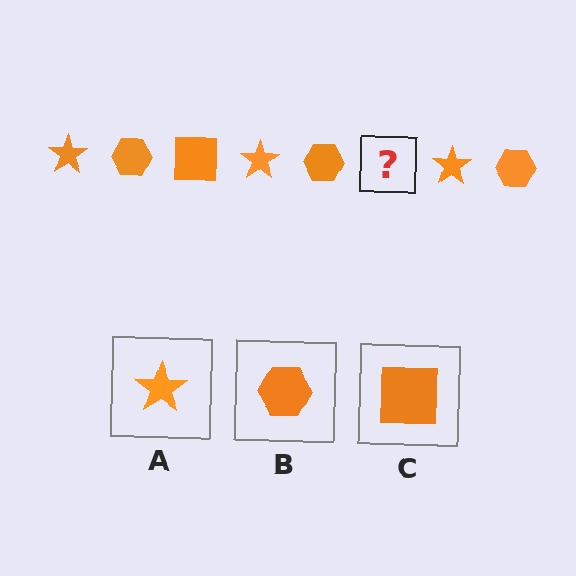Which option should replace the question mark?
Option C.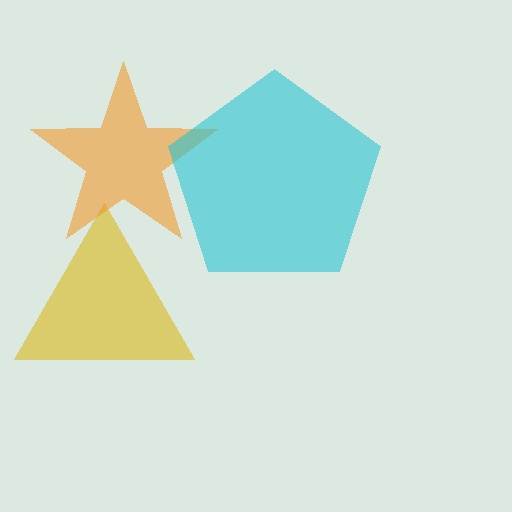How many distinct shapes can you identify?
There are 3 distinct shapes: a yellow triangle, an orange star, a cyan pentagon.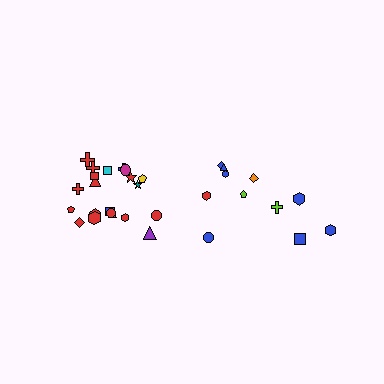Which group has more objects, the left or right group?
The left group.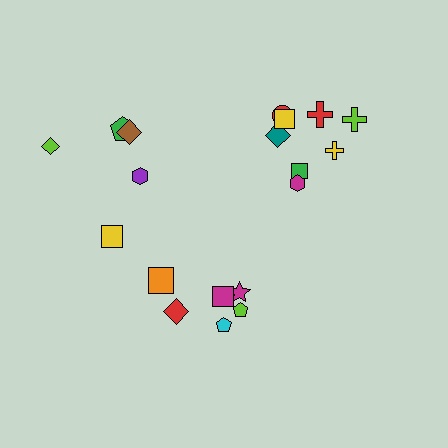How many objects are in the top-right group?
There are 8 objects.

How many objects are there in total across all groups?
There are 19 objects.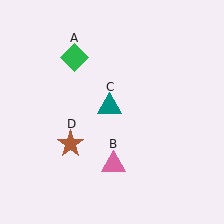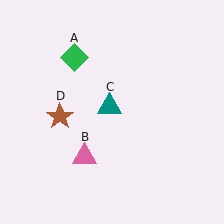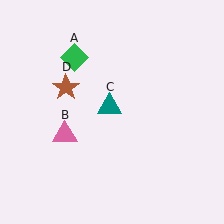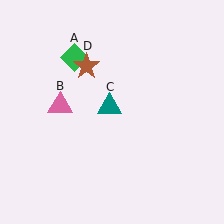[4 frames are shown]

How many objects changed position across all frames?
2 objects changed position: pink triangle (object B), brown star (object D).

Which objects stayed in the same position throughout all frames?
Green diamond (object A) and teal triangle (object C) remained stationary.